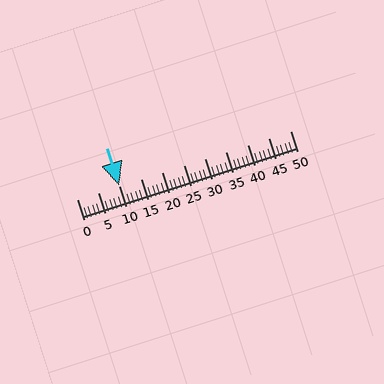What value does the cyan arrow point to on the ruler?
The cyan arrow points to approximately 10.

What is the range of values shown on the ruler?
The ruler shows values from 0 to 50.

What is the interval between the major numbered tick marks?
The major tick marks are spaced 5 units apart.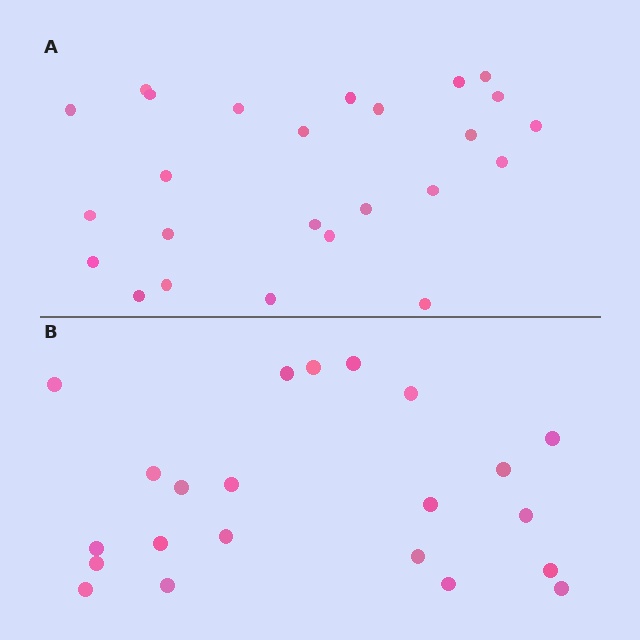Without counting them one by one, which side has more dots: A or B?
Region A (the top region) has more dots.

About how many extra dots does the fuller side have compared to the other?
Region A has just a few more — roughly 2 or 3 more dots than region B.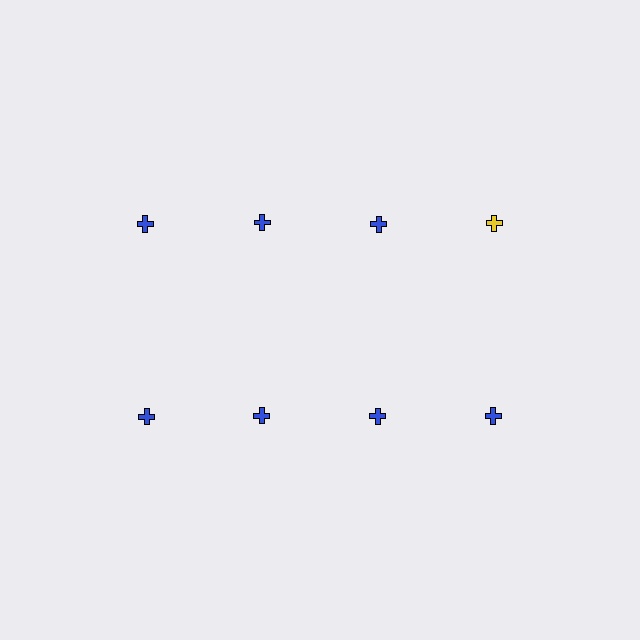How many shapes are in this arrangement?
There are 8 shapes arranged in a grid pattern.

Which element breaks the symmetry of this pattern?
The yellow cross in the top row, second from right column breaks the symmetry. All other shapes are blue crosses.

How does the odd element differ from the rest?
It has a different color: yellow instead of blue.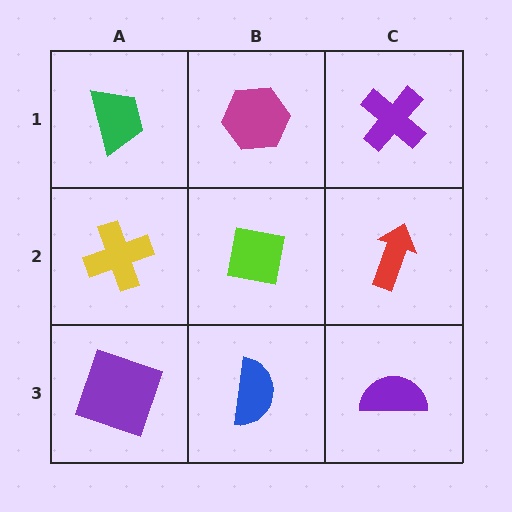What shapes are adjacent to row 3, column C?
A red arrow (row 2, column C), a blue semicircle (row 3, column B).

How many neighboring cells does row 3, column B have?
3.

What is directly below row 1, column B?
A lime square.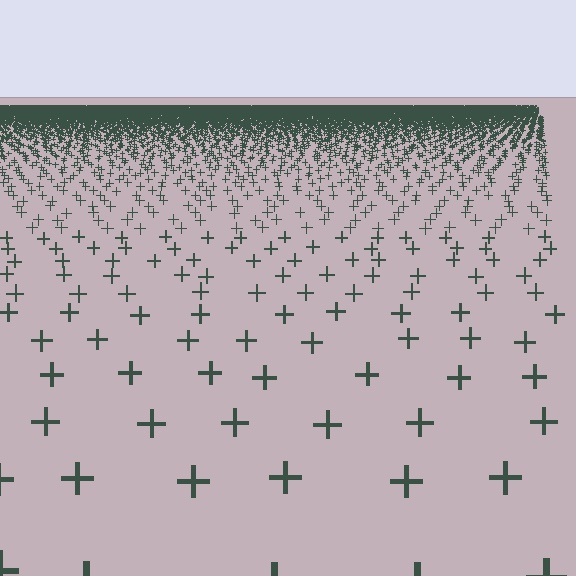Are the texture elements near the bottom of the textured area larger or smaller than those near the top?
Larger. Near the bottom, elements are closer to the viewer and appear at a bigger on-screen size.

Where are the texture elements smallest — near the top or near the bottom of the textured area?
Near the top.